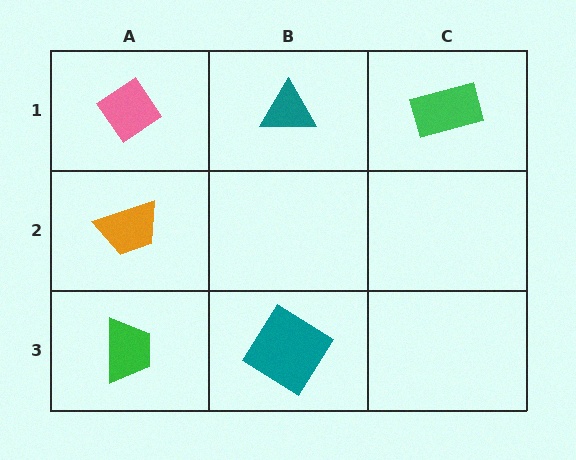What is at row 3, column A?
A green trapezoid.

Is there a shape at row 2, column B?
No, that cell is empty.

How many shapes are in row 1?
3 shapes.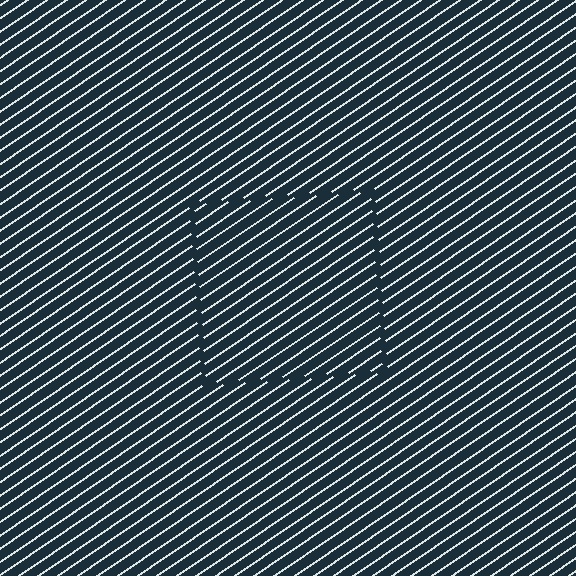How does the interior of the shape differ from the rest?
The interior of the shape contains the same grating, shifted by half a period — the contour is defined by the phase discontinuity where line-ends from the inner and outer gratings abut.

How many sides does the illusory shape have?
4 sides — the line-ends trace a square.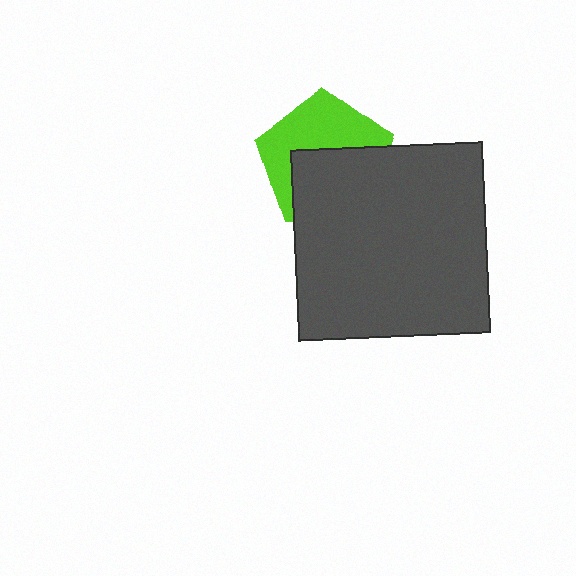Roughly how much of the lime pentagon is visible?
About half of it is visible (roughly 49%).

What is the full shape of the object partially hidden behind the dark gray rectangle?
The partially hidden object is a lime pentagon.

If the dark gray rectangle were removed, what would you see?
You would see the complete lime pentagon.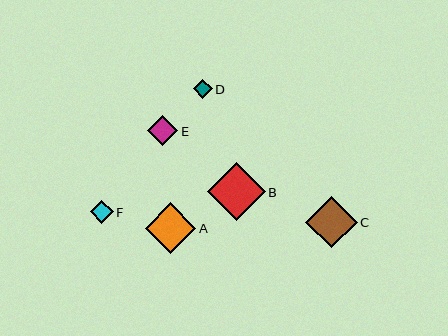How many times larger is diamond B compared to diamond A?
Diamond B is approximately 1.1 times the size of diamond A.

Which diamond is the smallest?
Diamond D is the smallest with a size of approximately 19 pixels.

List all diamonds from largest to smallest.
From largest to smallest: B, C, A, E, F, D.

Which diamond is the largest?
Diamond B is the largest with a size of approximately 57 pixels.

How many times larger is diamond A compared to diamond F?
Diamond A is approximately 2.2 times the size of diamond F.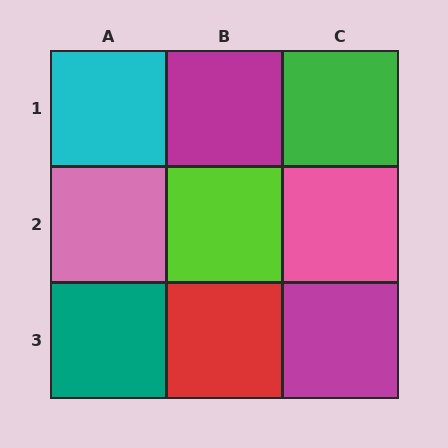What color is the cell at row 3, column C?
Magenta.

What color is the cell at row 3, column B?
Red.